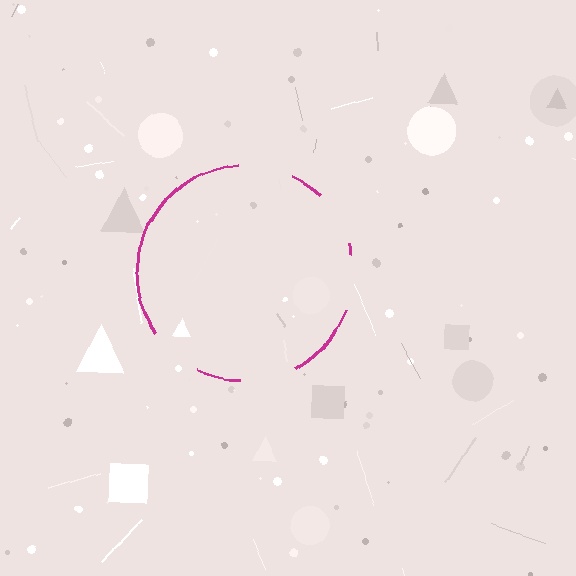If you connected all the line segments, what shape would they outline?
They would outline a circle.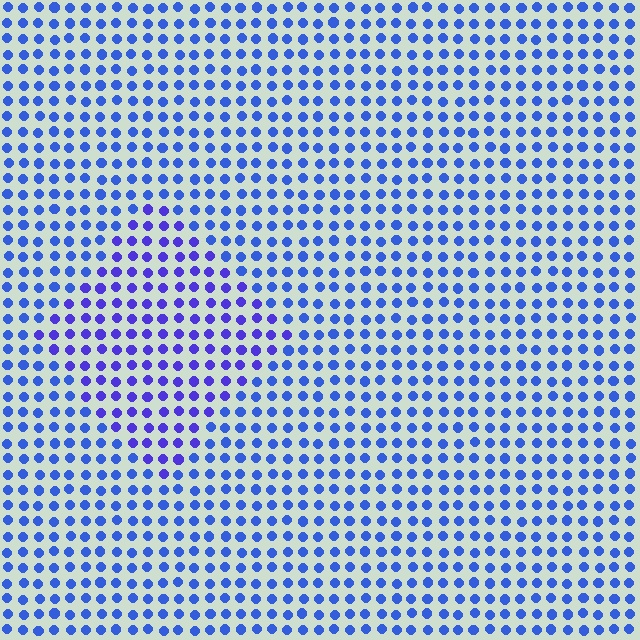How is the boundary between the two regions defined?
The boundary is defined purely by a slight shift in hue (about 24 degrees). Spacing, size, and orientation are identical on both sides.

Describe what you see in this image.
The image is filled with small blue elements in a uniform arrangement. A diamond-shaped region is visible where the elements are tinted to a slightly different hue, forming a subtle color boundary.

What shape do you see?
I see a diamond.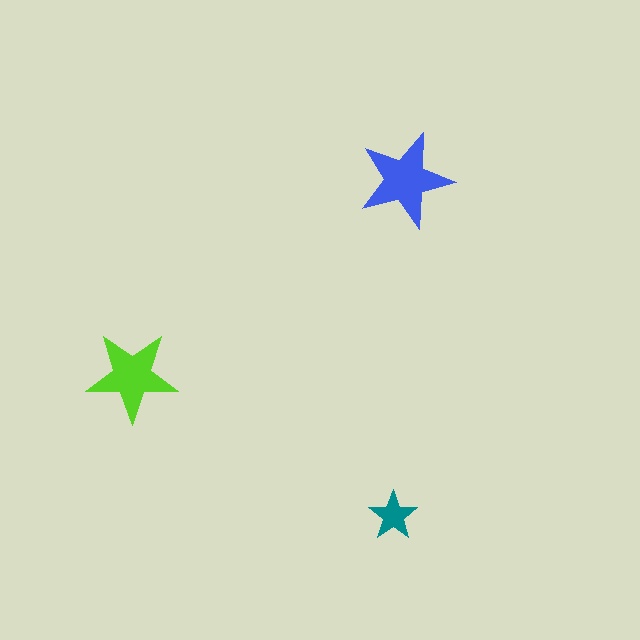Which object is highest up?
The blue star is topmost.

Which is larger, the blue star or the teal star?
The blue one.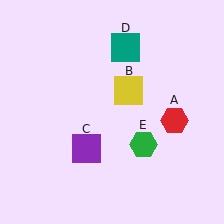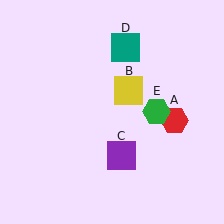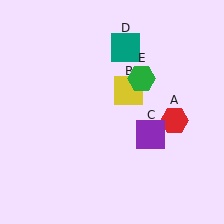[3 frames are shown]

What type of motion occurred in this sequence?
The purple square (object C), green hexagon (object E) rotated counterclockwise around the center of the scene.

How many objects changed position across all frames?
2 objects changed position: purple square (object C), green hexagon (object E).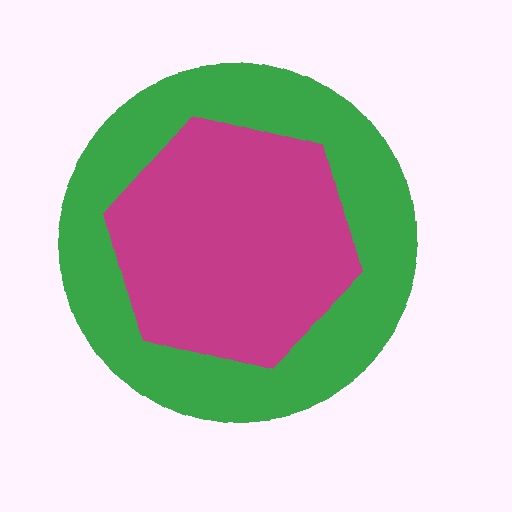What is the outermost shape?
The green circle.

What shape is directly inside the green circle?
The magenta hexagon.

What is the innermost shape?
The magenta hexagon.